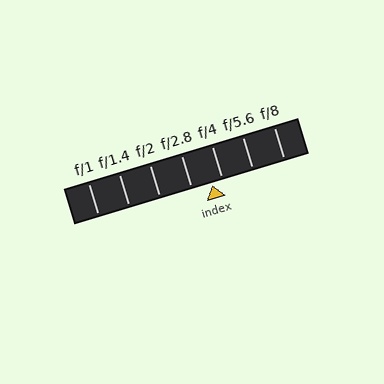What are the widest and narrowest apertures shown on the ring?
The widest aperture shown is f/1 and the narrowest is f/8.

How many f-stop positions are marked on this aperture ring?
There are 7 f-stop positions marked.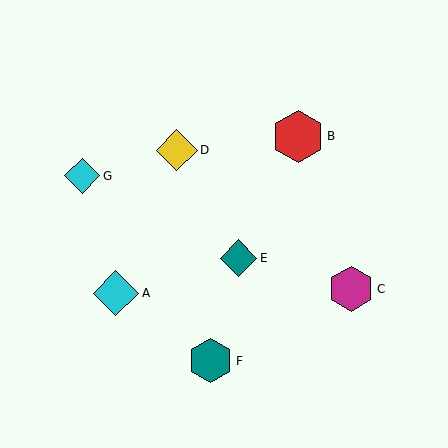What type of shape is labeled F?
Shape F is a teal hexagon.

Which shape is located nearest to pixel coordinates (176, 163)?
The yellow diamond (labeled D) at (177, 150) is nearest to that location.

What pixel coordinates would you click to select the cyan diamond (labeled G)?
Click at (82, 176) to select the cyan diamond G.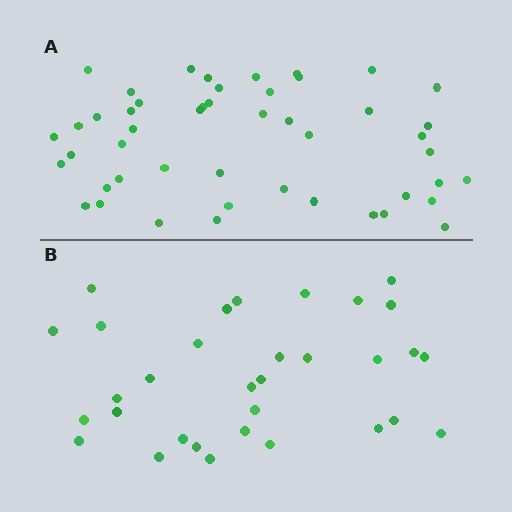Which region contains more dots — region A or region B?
Region A (the top region) has more dots.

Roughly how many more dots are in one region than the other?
Region A has approximately 15 more dots than region B.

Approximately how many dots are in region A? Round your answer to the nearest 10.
About 50 dots. (The exact count is 48, which rounds to 50.)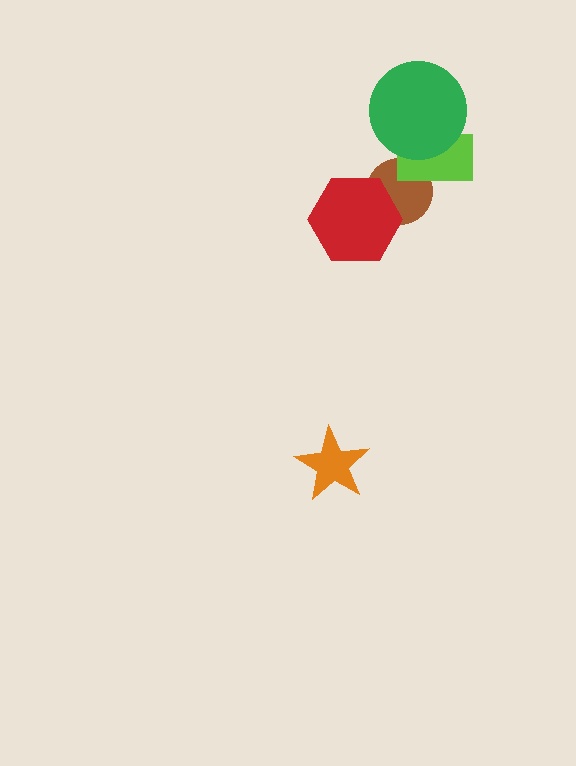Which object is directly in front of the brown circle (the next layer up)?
The lime rectangle is directly in front of the brown circle.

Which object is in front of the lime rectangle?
The green circle is in front of the lime rectangle.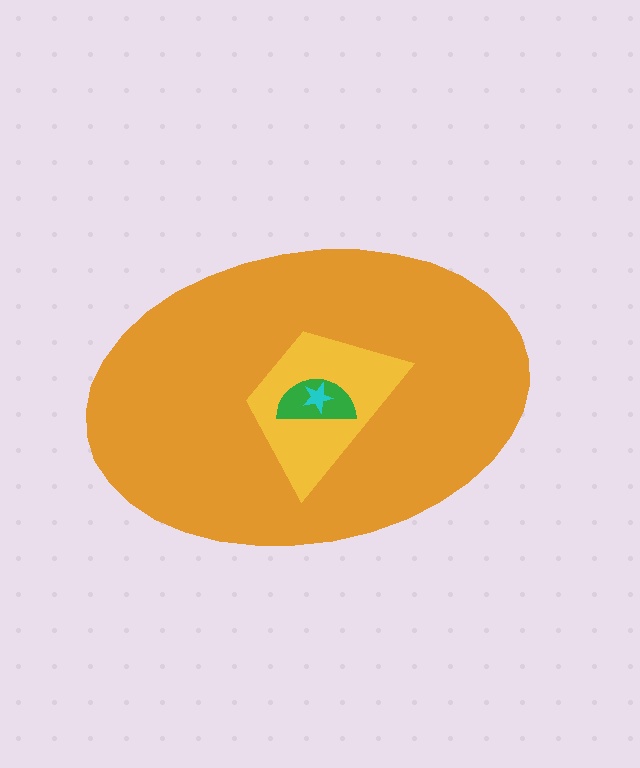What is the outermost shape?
The orange ellipse.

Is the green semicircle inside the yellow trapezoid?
Yes.